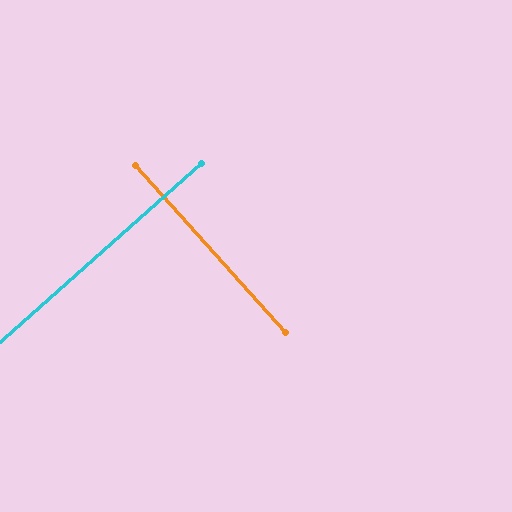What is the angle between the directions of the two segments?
Approximately 89 degrees.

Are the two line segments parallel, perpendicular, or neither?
Perpendicular — they meet at approximately 89°.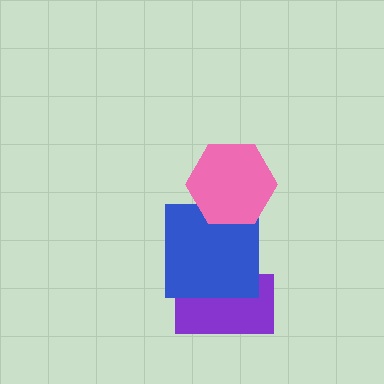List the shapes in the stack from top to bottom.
From top to bottom: the pink hexagon, the blue square, the purple rectangle.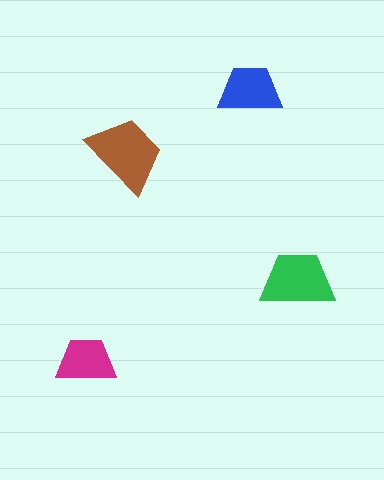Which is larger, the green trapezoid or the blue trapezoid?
The green one.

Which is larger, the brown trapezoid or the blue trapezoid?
The brown one.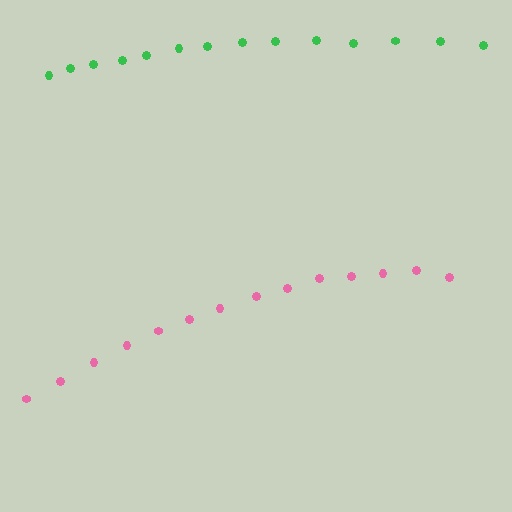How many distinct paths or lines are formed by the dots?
There are 2 distinct paths.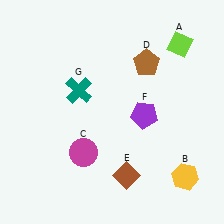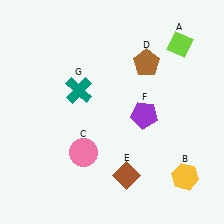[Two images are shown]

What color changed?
The circle (C) changed from magenta in Image 1 to pink in Image 2.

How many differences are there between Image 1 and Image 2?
There is 1 difference between the two images.